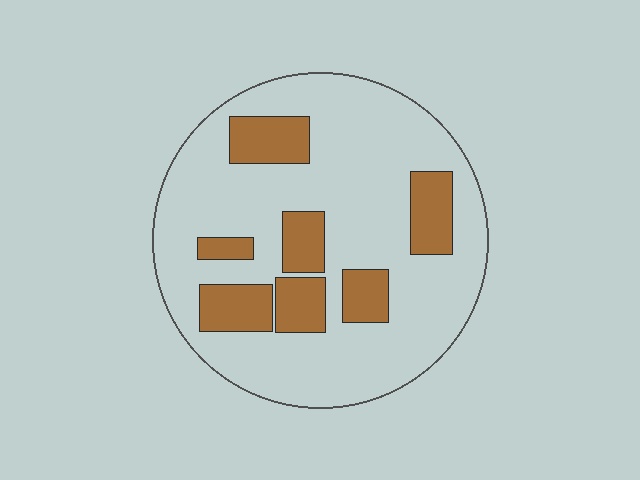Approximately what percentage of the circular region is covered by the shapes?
Approximately 25%.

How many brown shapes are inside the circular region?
7.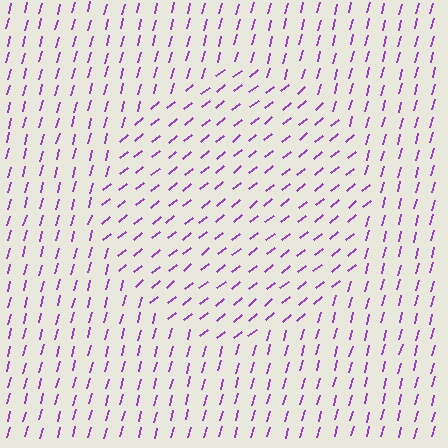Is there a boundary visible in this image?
Yes, there is a texture boundary formed by a change in line orientation.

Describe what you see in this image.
The image is filled with small purple line segments. A circle region in the image has lines oriented differently from the surrounding lines, creating a visible texture boundary.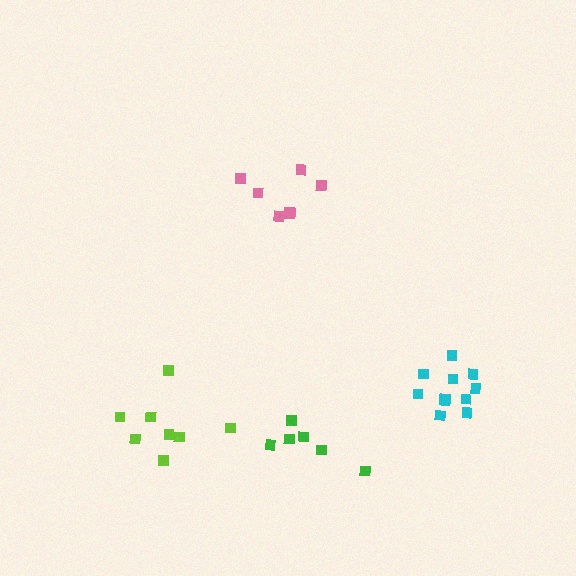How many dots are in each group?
Group 1: 11 dots, Group 2: 7 dots, Group 3: 6 dots, Group 4: 8 dots (32 total).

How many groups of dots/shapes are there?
There are 4 groups.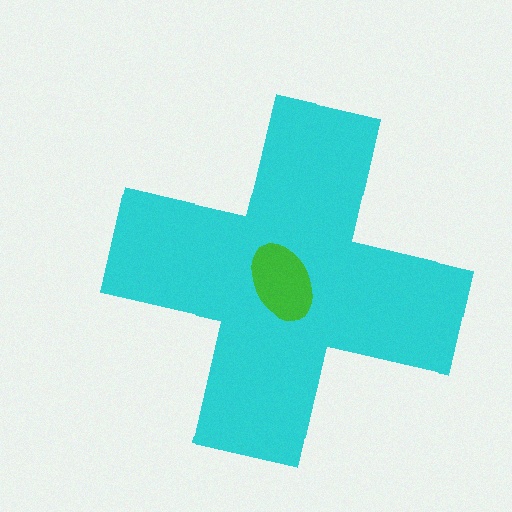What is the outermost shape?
The cyan cross.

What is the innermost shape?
The green ellipse.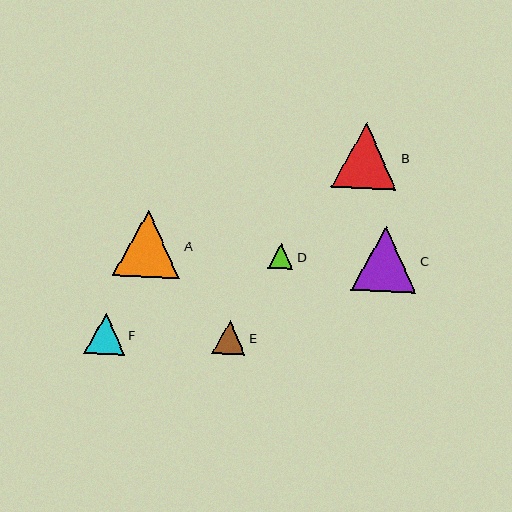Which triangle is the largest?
Triangle A is the largest with a size of approximately 67 pixels.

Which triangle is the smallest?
Triangle D is the smallest with a size of approximately 25 pixels.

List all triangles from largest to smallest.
From largest to smallest: A, B, C, F, E, D.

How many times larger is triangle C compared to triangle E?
Triangle C is approximately 1.9 times the size of triangle E.